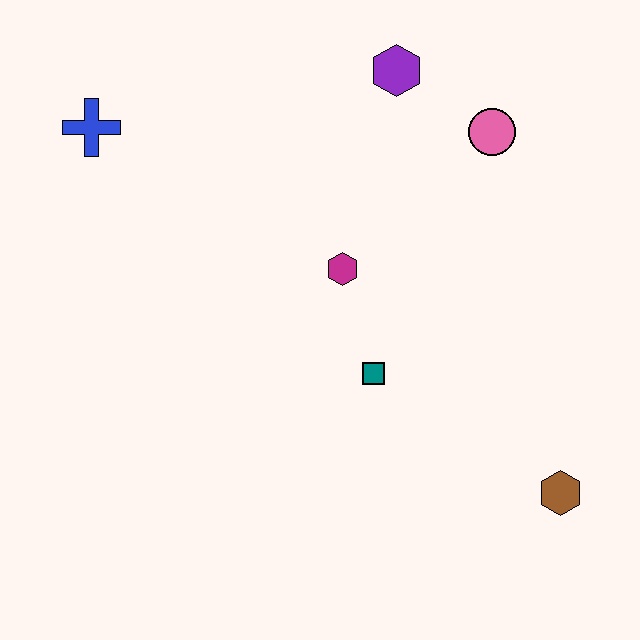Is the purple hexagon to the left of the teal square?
No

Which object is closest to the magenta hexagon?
The teal square is closest to the magenta hexagon.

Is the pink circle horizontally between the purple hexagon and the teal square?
No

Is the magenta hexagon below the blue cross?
Yes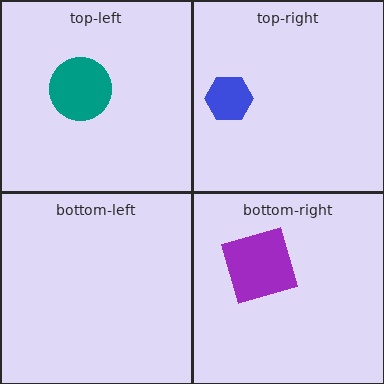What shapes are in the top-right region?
The blue hexagon.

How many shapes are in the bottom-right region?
1.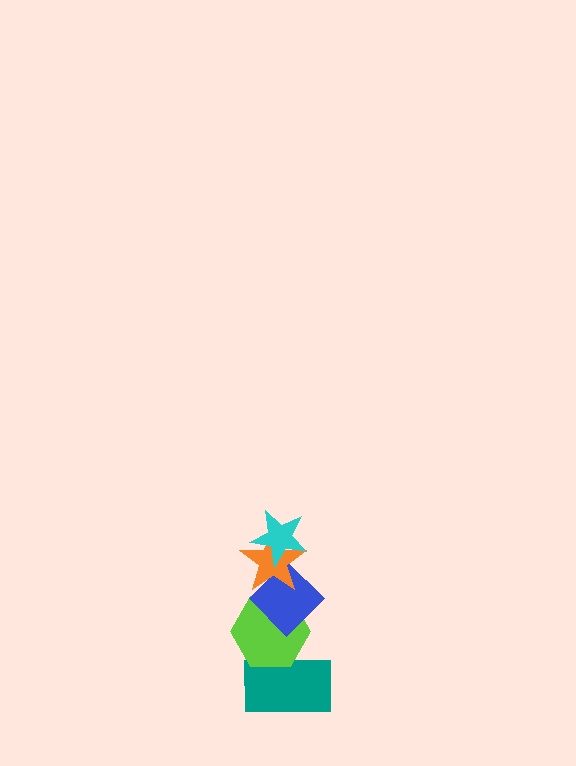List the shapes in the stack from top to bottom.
From top to bottom: the cyan star, the orange star, the blue diamond, the lime hexagon, the teal rectangle.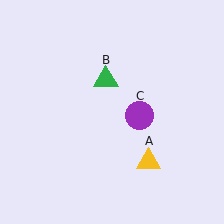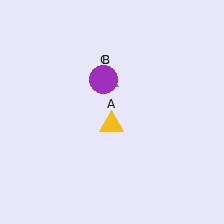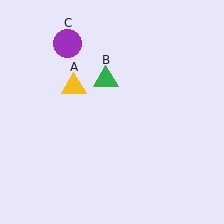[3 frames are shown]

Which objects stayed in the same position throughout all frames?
Green triangle (object B) remained stationary.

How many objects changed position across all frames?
2 objects changed position: yellow triangle (object A), purple circle (object C).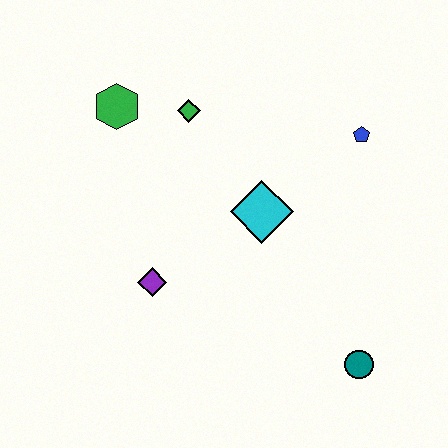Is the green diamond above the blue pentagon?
Yes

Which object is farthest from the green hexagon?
The teal circle is farthest from the green hexagon.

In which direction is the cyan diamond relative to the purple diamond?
The cyan diamond is to the right of the purple diamond.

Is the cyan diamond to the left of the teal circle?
Yes